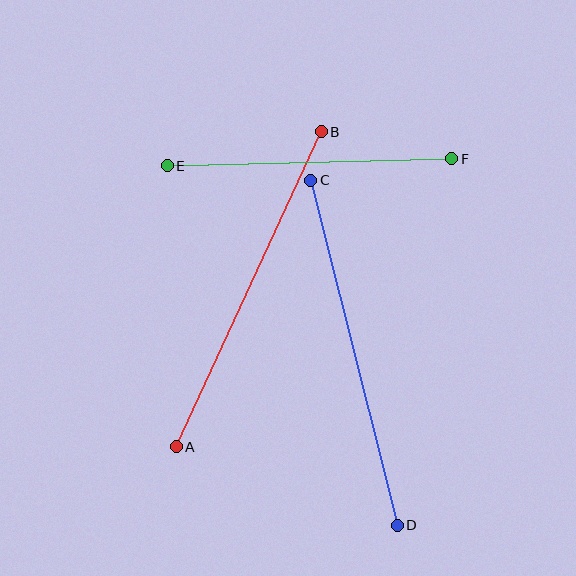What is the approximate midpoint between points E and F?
The midpoint is at approximately (310, 162) pixels.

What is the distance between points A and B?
The distance is approximately 347 pixels.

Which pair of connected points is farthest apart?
Points C and D are farthest apart.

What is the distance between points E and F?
The distance is approximately 285 pixels.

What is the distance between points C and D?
The distance is approximately 356 pixels.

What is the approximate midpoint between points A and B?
The midpoint is at approximately (249, 289) pixels.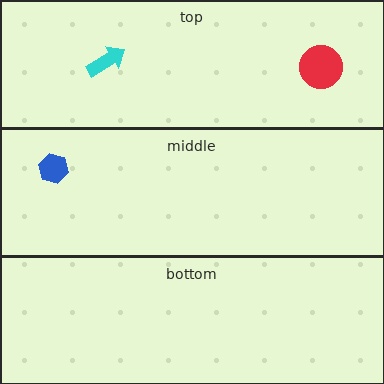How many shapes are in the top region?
2.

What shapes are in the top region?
The cyan arrow, the red circle.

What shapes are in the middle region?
The blue hexagon.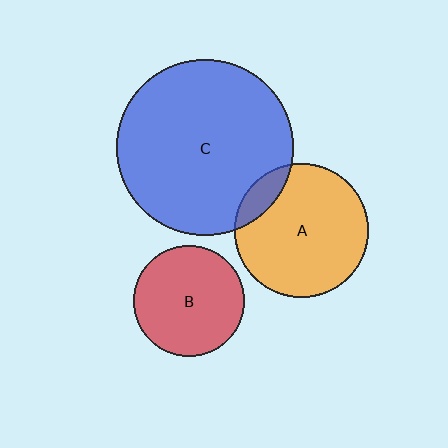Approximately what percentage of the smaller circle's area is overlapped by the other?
Approximately 10%.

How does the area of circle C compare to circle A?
Approximately 1.7 times.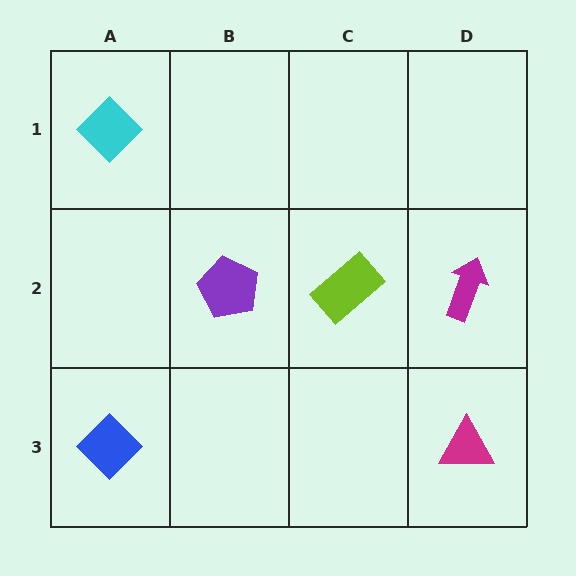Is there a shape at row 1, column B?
No, that cell is empty.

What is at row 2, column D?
A magenta arrow.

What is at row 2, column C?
A lime rectangle.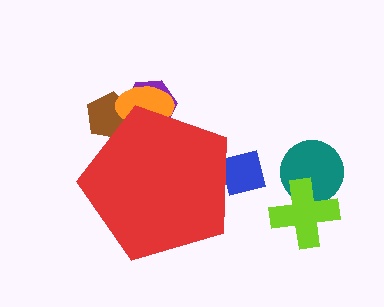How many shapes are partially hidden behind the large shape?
4 shapes are partially hidden.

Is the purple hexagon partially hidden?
Yes, the purple hexagon is partially hidden behind the red pentagon.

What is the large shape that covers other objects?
A red pentagon.